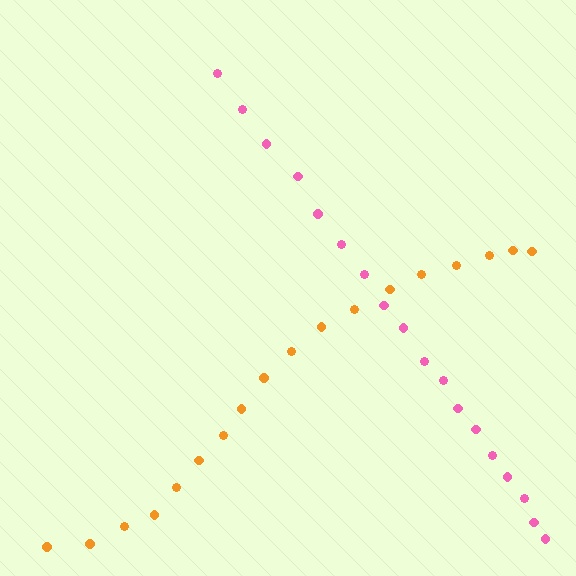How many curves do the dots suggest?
There are 2 distinct paths.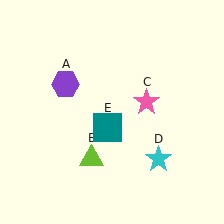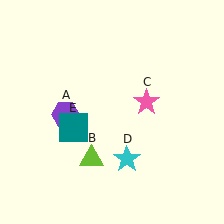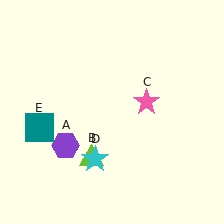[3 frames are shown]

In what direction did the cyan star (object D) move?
The cyan star (object D) moved left.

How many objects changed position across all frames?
3 objects changed position: purple hexagon (object A), cyan star (object D), teal square (object E).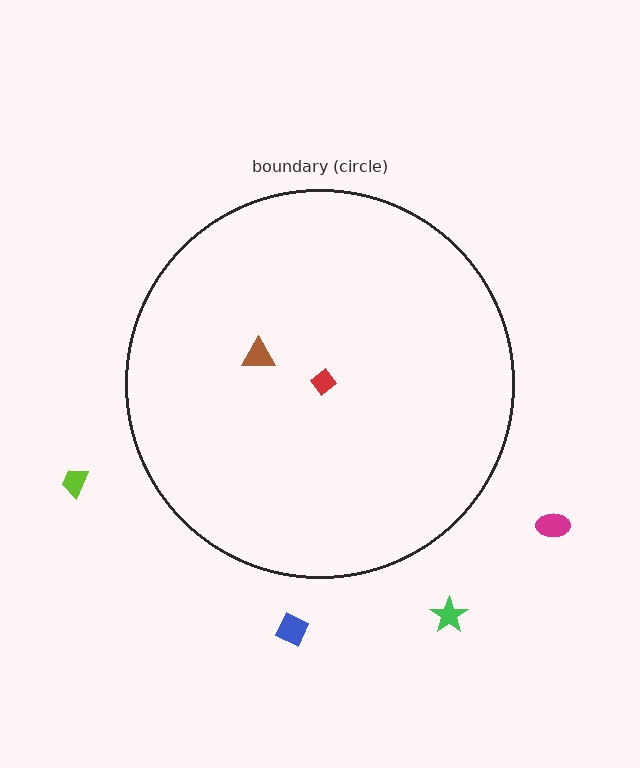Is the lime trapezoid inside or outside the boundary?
Outside.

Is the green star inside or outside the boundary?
Outside.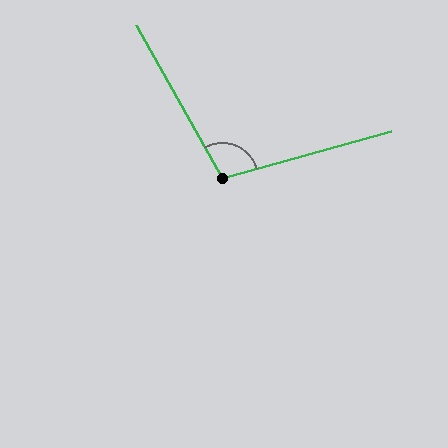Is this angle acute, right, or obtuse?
It is obtuse.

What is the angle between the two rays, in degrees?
Approximately 104 degrees.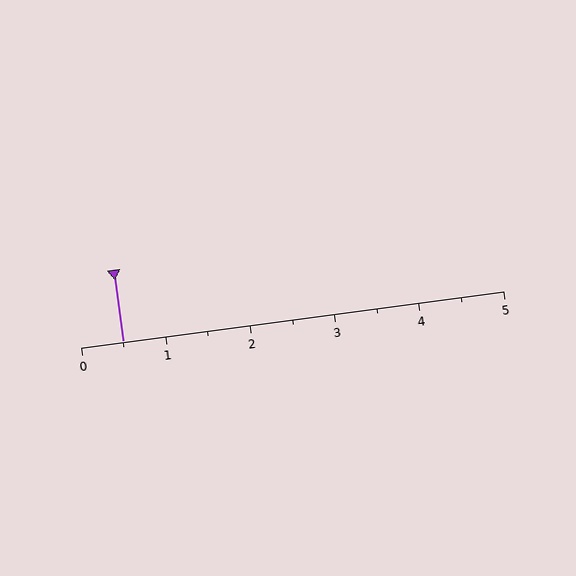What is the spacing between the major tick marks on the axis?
The major ticks are spaced 1 apart.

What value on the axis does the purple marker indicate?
The marker indicates approximately 0.5.